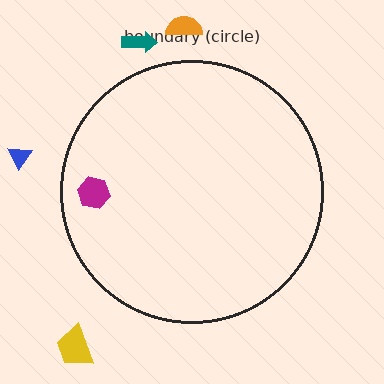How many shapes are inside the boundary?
1 inside, 4 outside.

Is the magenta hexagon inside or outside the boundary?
Inside.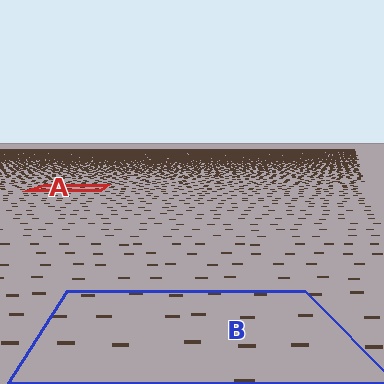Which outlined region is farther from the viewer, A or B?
Region A is farther from the viewer — the texture elements inside it appear smaller and more densely packed.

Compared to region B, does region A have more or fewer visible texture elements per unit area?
Region A has more texture elements per unit area — they are packed more densely because it is farther away.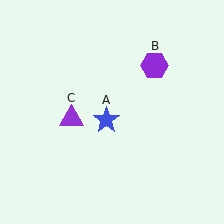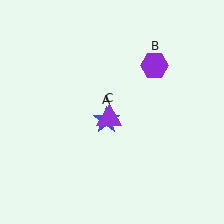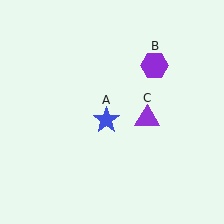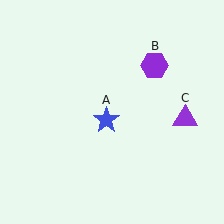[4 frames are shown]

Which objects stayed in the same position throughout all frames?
Blue star (object A) and purple hexagon (object B) remained stationary.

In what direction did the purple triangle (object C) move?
The purple triangle (object C) moved right.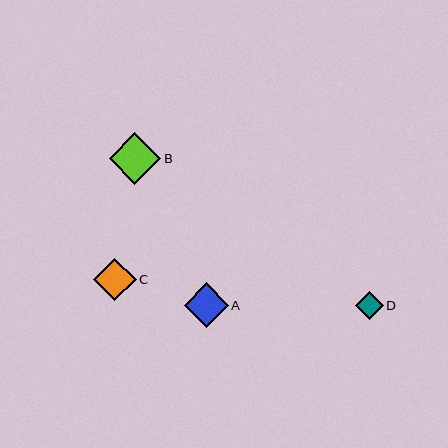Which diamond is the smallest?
Diamond D is the smallest with a size of approximately 28 pixels.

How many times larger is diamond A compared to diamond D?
Diamond A is approximately 1.6 times the size of diamond D.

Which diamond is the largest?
Diamond B is the largest with a size of approximately 52 pixels.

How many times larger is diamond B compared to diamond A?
Diamond B is approximately 1.2 times the size of diamond A.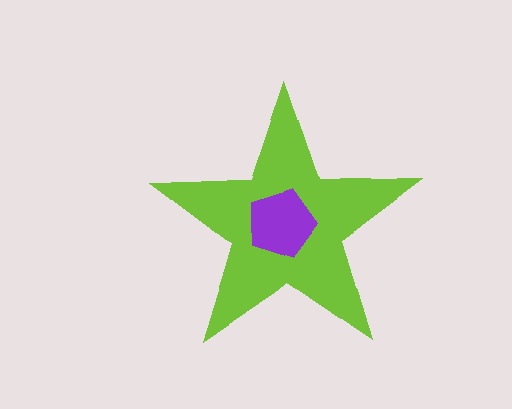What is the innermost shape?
The purple pentagon.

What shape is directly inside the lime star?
The purple pentagon.